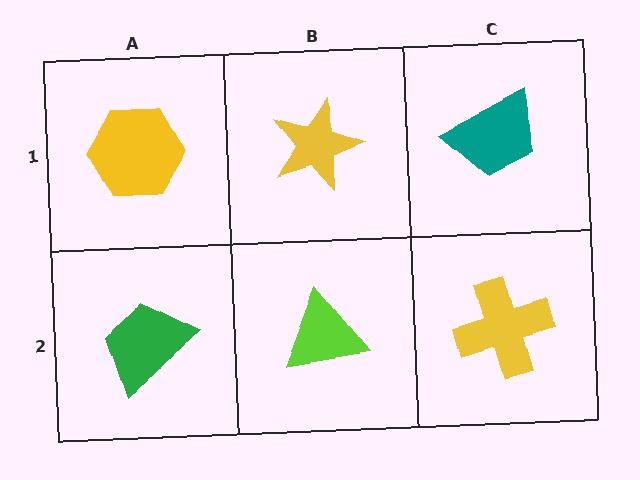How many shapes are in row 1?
3 shapes.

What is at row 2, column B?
A lime triangle.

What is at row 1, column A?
A yellow hexagon.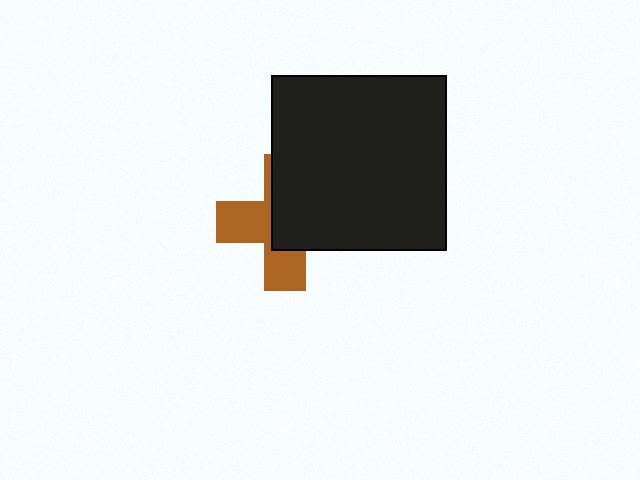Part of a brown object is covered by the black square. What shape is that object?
It is a cross.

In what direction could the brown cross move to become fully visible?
The brown cross could move toward the lower-left. That would shift it out from behind the black square entirely.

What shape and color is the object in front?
The object in front is a black square.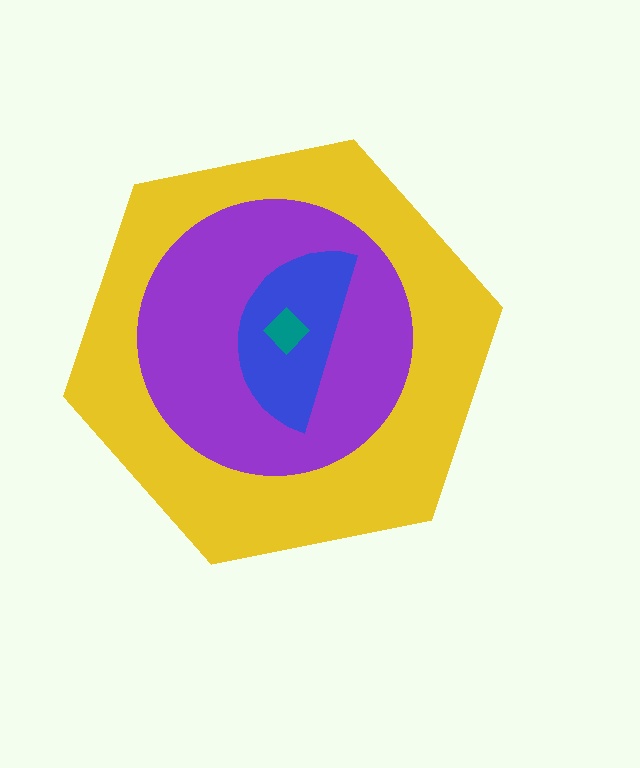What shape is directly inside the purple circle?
The blue semicircle.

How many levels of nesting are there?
4.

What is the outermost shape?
The yellow hexagon.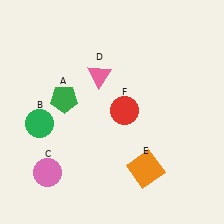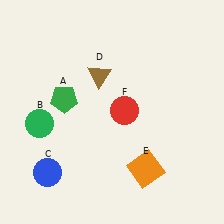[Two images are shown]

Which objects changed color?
C changed from pink to blue. D changed from pink to brown.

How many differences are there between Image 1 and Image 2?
There are 2 differences between the two images.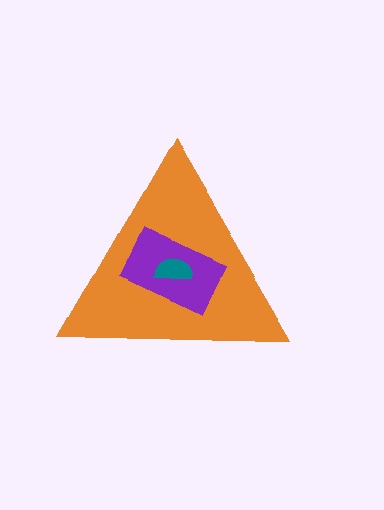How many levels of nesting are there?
3.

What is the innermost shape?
The teal semicircle.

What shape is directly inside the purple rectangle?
The teal semicircle.